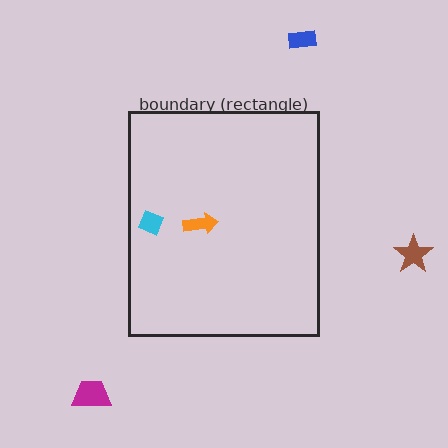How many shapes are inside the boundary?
2 inside, 3 outside.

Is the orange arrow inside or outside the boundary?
Inside.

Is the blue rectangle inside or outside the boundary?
Outside.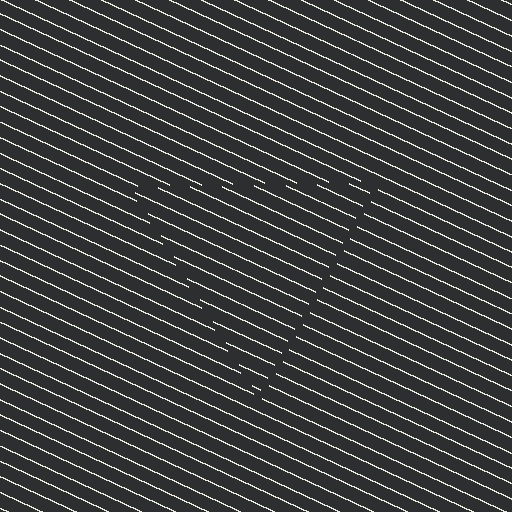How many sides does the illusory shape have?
3 sides — the line-ends trace a triangle.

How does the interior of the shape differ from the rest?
The interior of the shape contains the same grating, shifted by half a period — the contour is defined by the phase discontinuity where line-ends from the inner and outer gratings abut.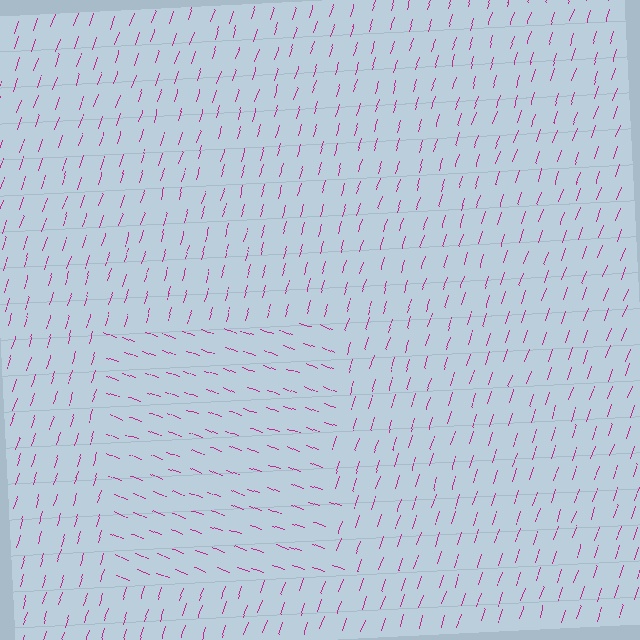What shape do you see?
I see a rectangle.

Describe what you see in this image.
The image is filled with small magenta line segments. A rectangle region in the image has lines oriented differently from the surrounding lines, creating a visible texture boundary.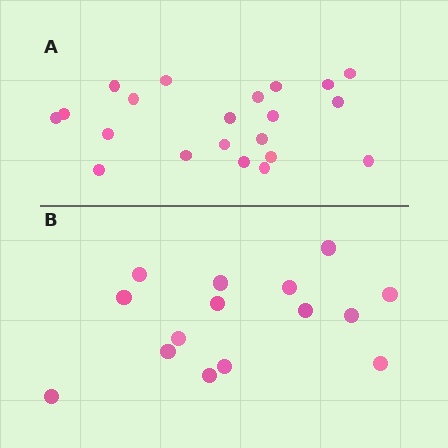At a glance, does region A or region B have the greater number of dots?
Region A (the top region) has more dots.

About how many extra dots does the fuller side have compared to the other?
Region A has about 6 more dots than region B.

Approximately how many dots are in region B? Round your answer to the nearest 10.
About 20 dots. (The exact count is 15, which rounds to 20.)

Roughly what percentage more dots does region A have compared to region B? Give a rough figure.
About 40% more.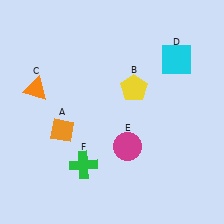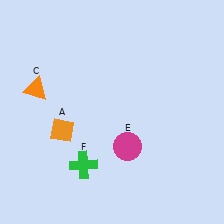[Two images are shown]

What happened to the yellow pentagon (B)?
The yellow pentagon (B) was removed in Image 2. It was in the top-right area of Image 1.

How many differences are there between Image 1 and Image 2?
There are 2 differences between the two images.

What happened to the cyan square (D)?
The cyan square (D) was removed in Image 2. It was in the top-right area of Image 1.